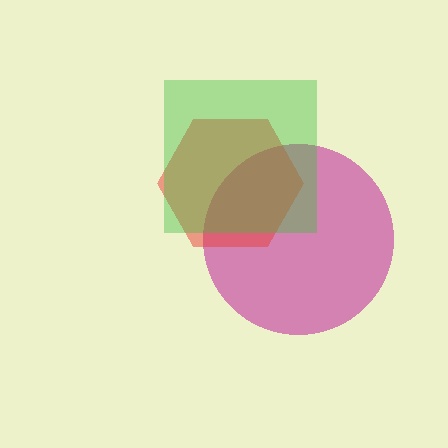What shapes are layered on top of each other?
The layered shapes are: a magenta circle, a red hexagon, a green square.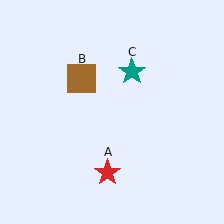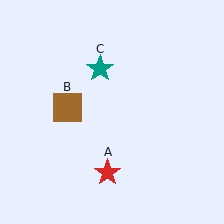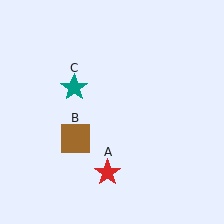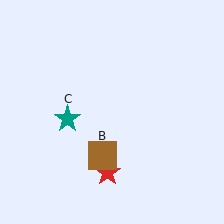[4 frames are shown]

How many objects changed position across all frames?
2 objects changed position: brown square (object B), teal star (object C).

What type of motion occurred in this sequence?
The brown square (object B), teal star (object C) rotated counterclockwise around the center of the scene.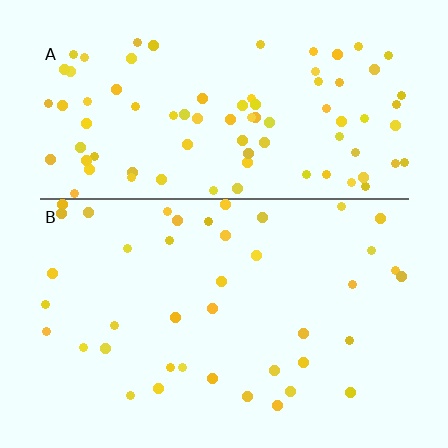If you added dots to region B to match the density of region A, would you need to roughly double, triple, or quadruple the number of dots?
Approximately double.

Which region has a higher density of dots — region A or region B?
A (the top).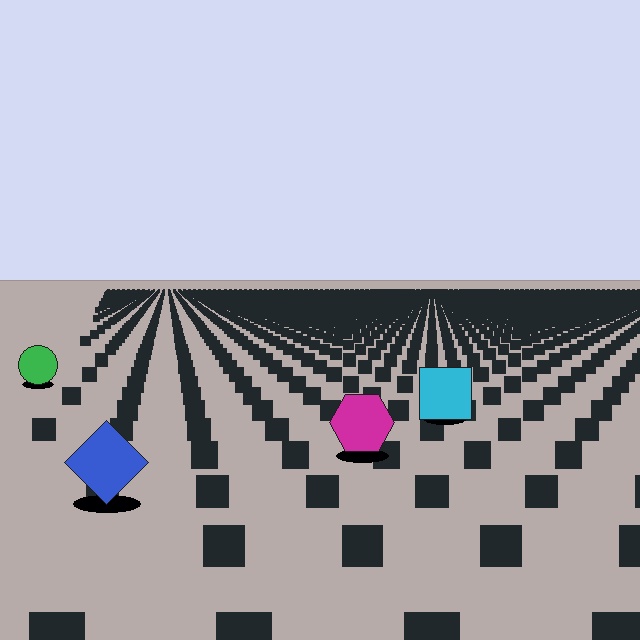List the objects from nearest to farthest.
From nearest to farthest: the blue diamond, the magenta hexagon, the cyan square, the green circle.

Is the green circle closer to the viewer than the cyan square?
No. The cyan square is closer — you can tell from the texture gradient: the ground texture is coarser near it.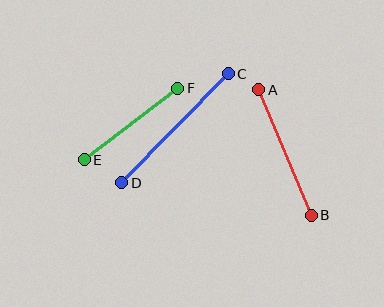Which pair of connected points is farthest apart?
Points C and D are farthest apart.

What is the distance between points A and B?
The distance is approximately 136 pixels.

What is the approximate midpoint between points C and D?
The midpoint is at approximately (175, 128) pixels.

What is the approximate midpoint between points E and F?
The midpoint is at approximately (131, 124) pixels.